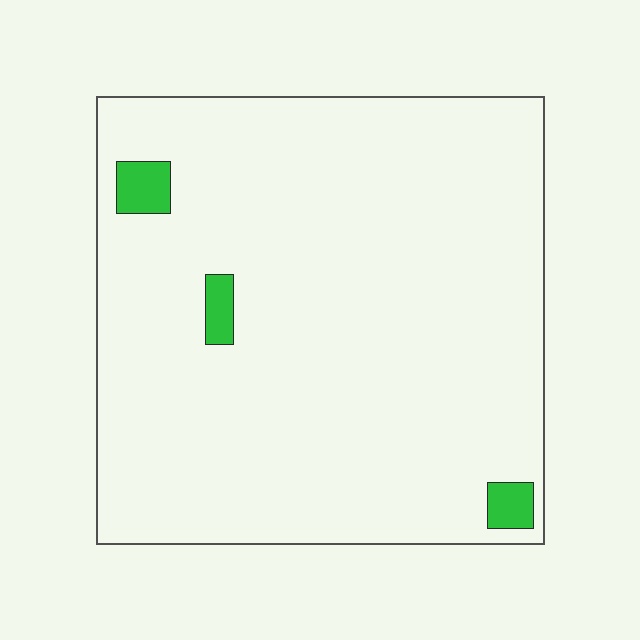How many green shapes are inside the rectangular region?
3.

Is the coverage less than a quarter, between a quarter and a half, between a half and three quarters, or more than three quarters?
Less than a quarter.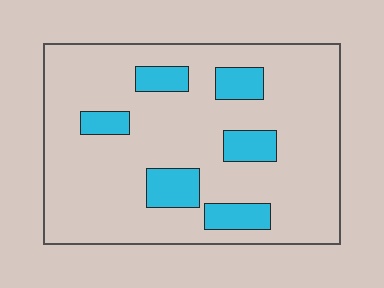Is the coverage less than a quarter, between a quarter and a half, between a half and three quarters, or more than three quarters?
Less than a quarter.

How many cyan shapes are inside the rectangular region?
6.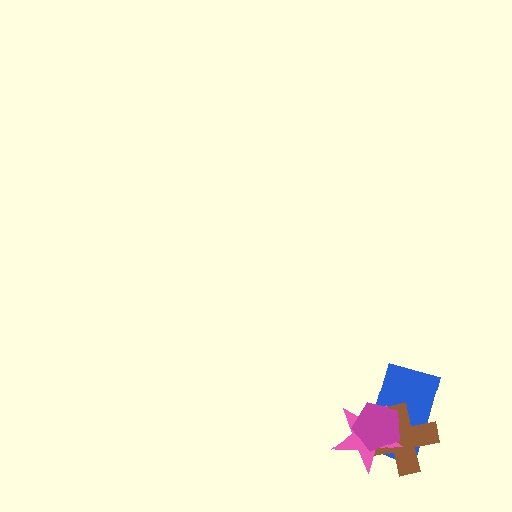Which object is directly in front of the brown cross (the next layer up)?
The pink star is directly in front of the brown cross.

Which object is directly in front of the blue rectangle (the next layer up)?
The brown cross is directly in front of the blue rectangle.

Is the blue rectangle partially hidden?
Yes, it is partially covered by another shape.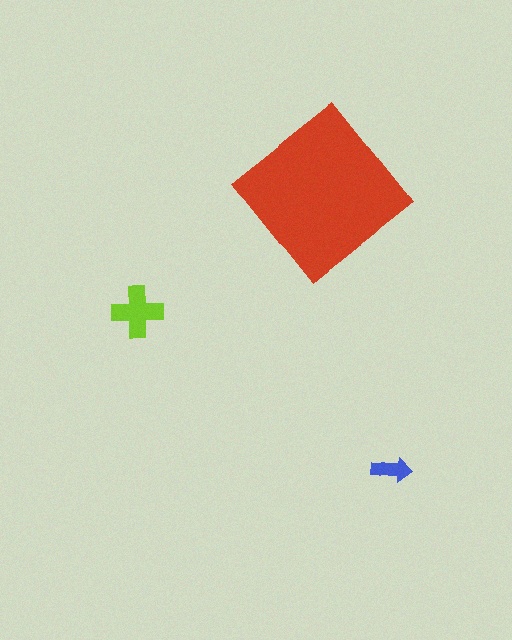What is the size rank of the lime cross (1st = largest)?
2nd.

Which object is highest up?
The red diamond is topmost.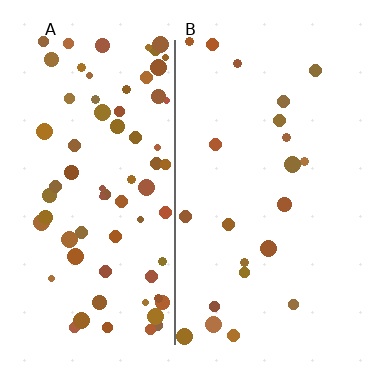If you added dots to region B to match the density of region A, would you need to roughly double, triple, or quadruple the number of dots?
Approximately triple.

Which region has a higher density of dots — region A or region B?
A (the left).